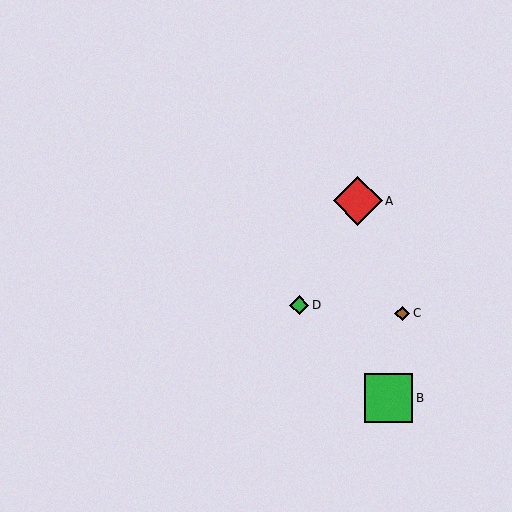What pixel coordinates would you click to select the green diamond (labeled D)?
Click at (299, 305) to select the green diamond D.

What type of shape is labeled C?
Shape C is a brown diamond.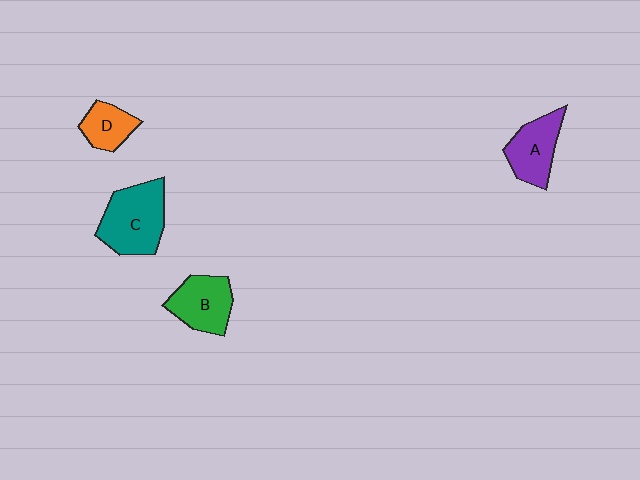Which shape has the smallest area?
Shape D (orange).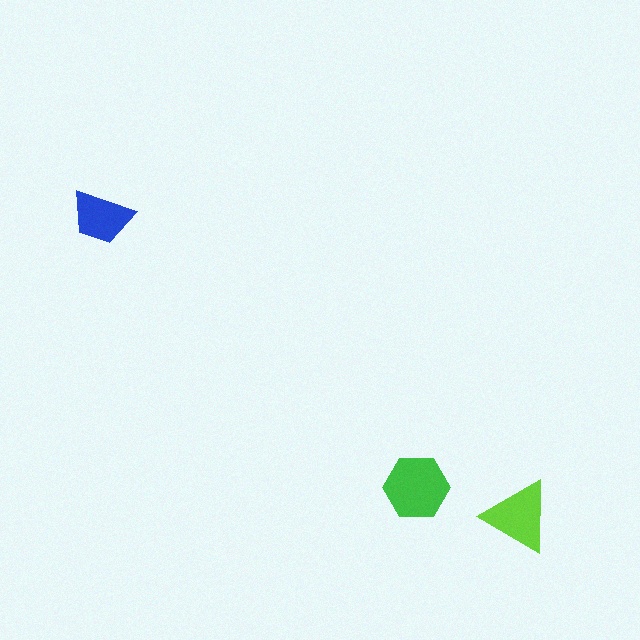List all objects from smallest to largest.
The blue trapezoid, the lime triangle, the green hexagon.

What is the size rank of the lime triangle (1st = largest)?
2nd.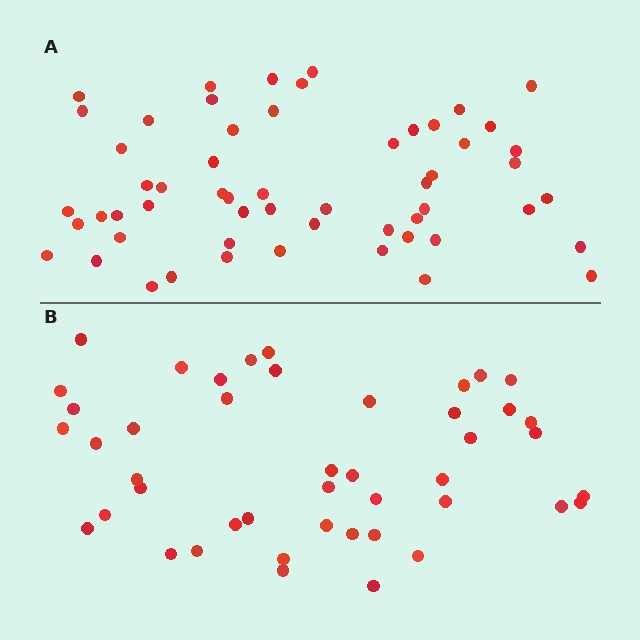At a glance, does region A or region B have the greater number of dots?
Region A (the top region) has more dots.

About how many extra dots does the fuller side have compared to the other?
Region A has roughly 12 or so more dots than region B.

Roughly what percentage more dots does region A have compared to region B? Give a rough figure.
About 25% more.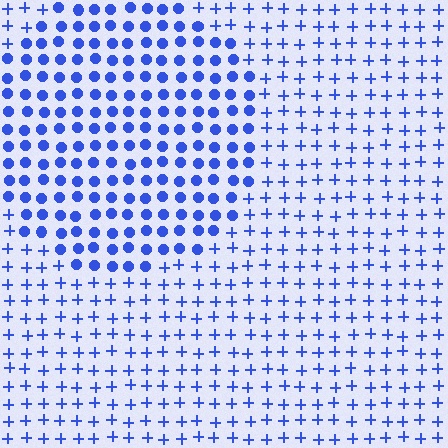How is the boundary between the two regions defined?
The boundary is defined by a change in element shape: circles inside vs. plus signs outside. All elements share the same color and spacing.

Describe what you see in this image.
The image is filled with small blue elements arranged in a uniform grid. A circle-shaped region contains circles, while the surrounding area contains plus signs. The boundary is defined purely by the change in element shape.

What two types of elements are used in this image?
The image uses circles inside the circle region and plus signs outside it.